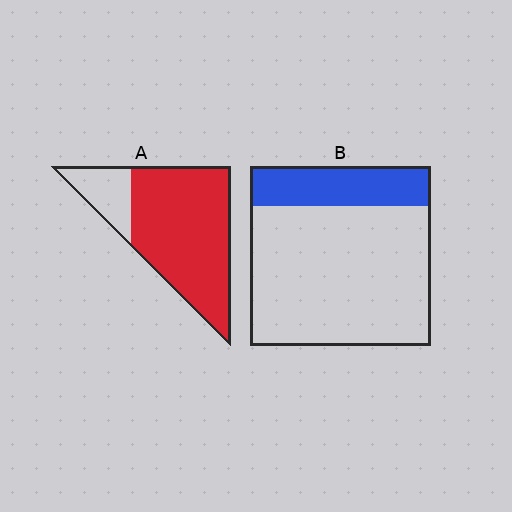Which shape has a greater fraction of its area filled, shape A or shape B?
Shape A.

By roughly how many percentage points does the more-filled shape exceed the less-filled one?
By roughly 60 percentage points (A over B).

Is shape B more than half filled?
No.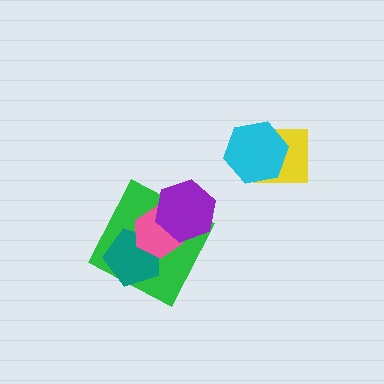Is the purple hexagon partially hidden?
No, no other shape covers it.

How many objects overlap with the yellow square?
1 object overlaps with the yellow square.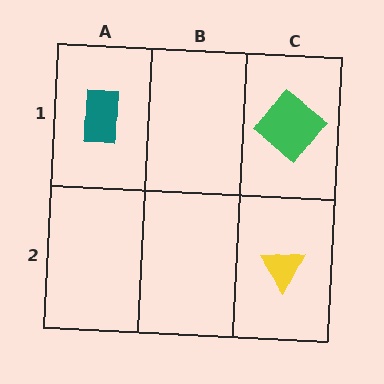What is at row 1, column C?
A green diamond.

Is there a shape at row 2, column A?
No, that cell is empty.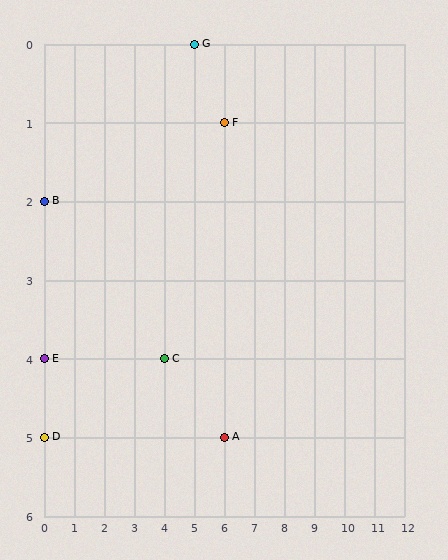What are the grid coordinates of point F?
Point F is at grid coordinates (6, 1).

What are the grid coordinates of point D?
Point D is at grid coordinates (0, 5).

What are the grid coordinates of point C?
Point C is at grid coordinates (4, 4).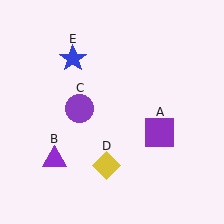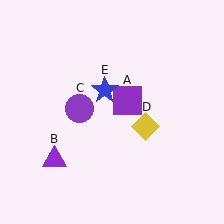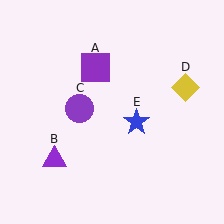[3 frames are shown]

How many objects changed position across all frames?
3 objects changed position: purple square (object A), yellow diamond (object D), blue star (object E).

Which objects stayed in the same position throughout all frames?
Purple triangle (object B) and purple circle (object C) remained stationary.